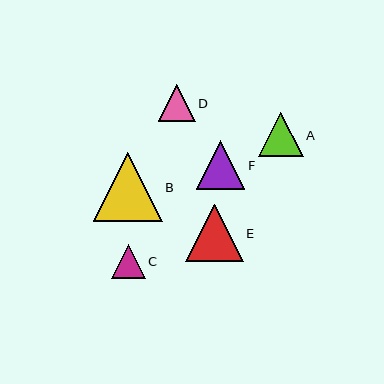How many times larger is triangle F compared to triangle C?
Triangle F is approximately 1.4 times the size of triangle C.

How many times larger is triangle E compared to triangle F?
Triangle E is approximately 1.2 times the size of triangle F.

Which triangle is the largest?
Triangle B is the largest with a size of approximately 69 pixels.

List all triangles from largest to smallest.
From largest to smallest: B, E, F, A, D, C.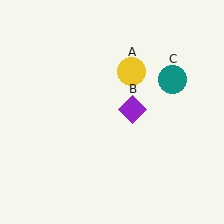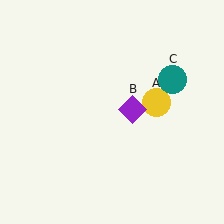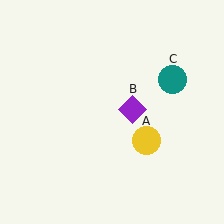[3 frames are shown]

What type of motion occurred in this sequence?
The yellow circle (object A) rotated clockwise around the center of the scene.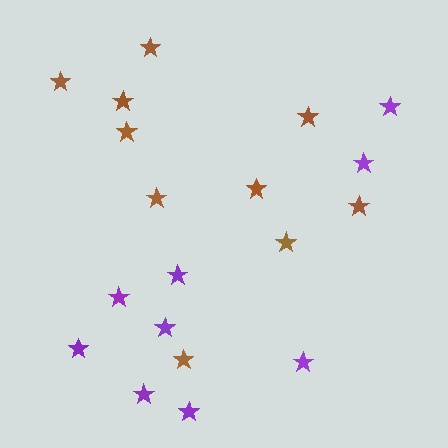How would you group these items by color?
There are 2 groups: one group of brown stars (10) and one group of purple stars (9).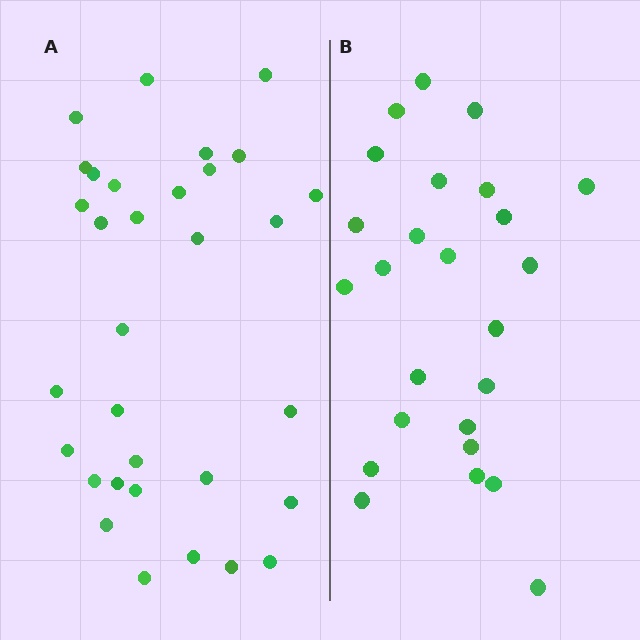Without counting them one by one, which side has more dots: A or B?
Region A (the left region) has more dots.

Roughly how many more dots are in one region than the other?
Region A has roughly 8 or so more dots than region B.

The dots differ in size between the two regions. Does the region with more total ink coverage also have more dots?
No. Region B has more total ink coverage because its dots are larger, but region A actually contains more individual dots. Total area can be misleading — the number of items is what matters here.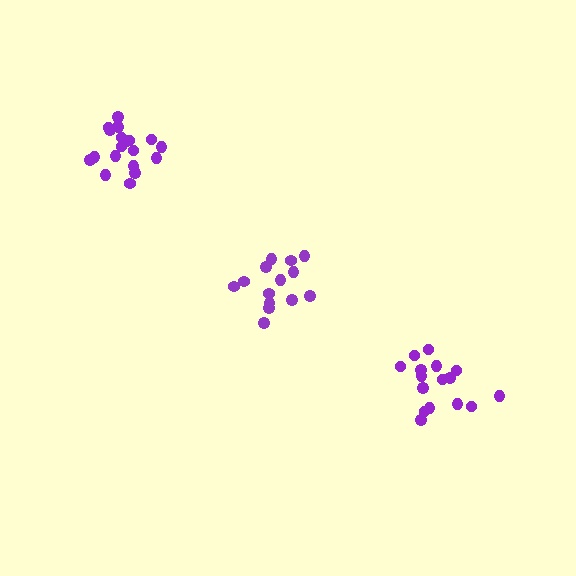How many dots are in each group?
Group 1: 14 dots, Group 2: 19 dots, Group 3: 16 dots (49 total).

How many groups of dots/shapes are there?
There are 3 groups.